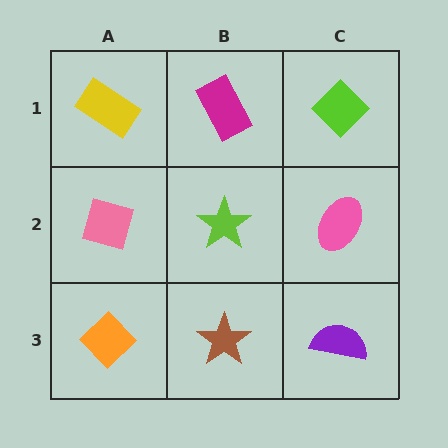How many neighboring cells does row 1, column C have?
2.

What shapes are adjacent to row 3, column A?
A pink square (row 2, column A), a brown star (row 3, column B).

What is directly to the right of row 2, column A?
A lime star.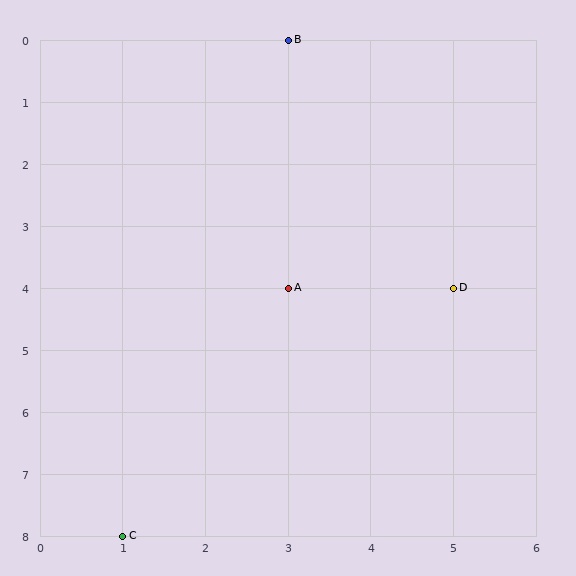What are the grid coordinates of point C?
Point C is at grid coordinates (1, 8).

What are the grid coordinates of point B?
Point B is at grid coordinates (3, 0).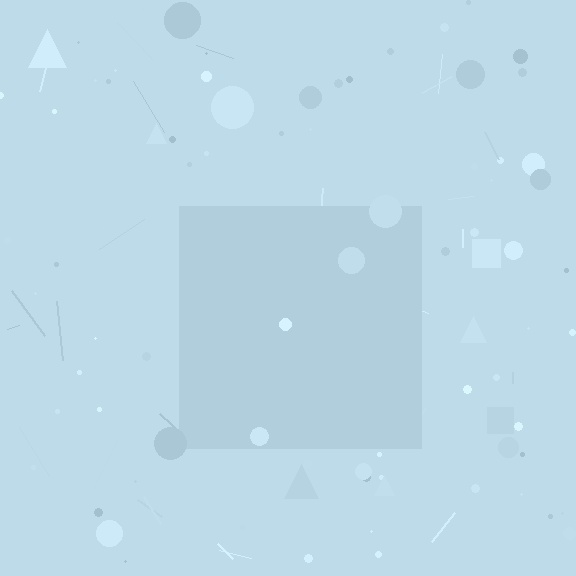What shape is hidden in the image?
A square is hidden in the image.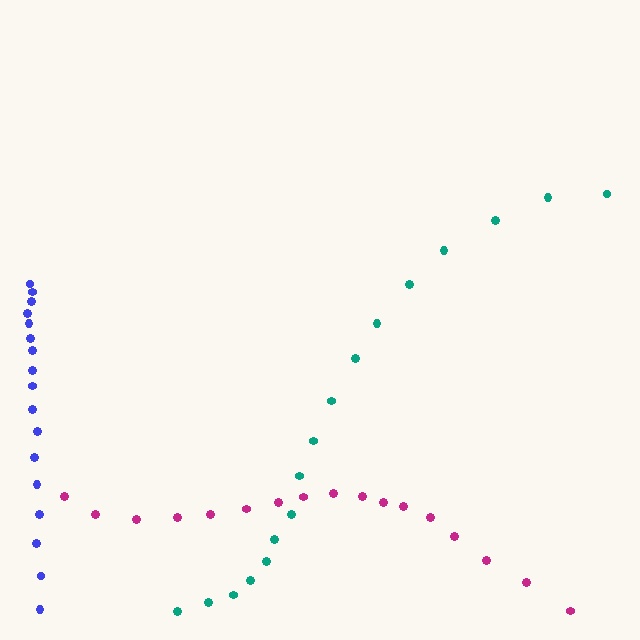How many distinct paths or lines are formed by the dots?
There are 3 distinct paths.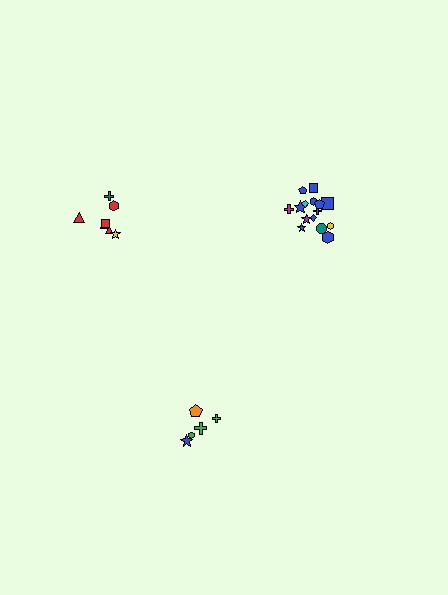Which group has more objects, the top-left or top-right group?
The top-right group.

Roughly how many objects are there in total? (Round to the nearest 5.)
Roughly 25 objects in total.